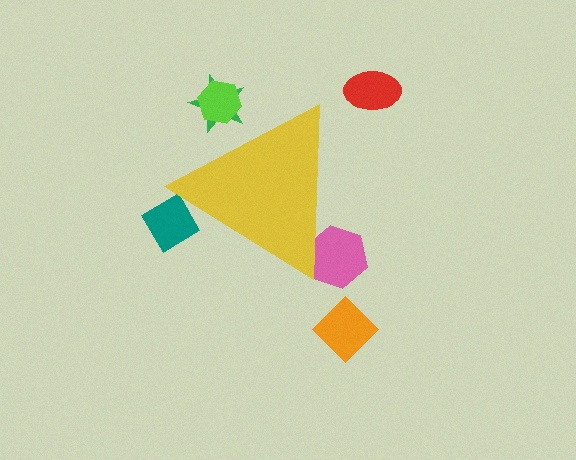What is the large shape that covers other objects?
A yellow triangle.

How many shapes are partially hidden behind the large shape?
4 shapes are partially hidden.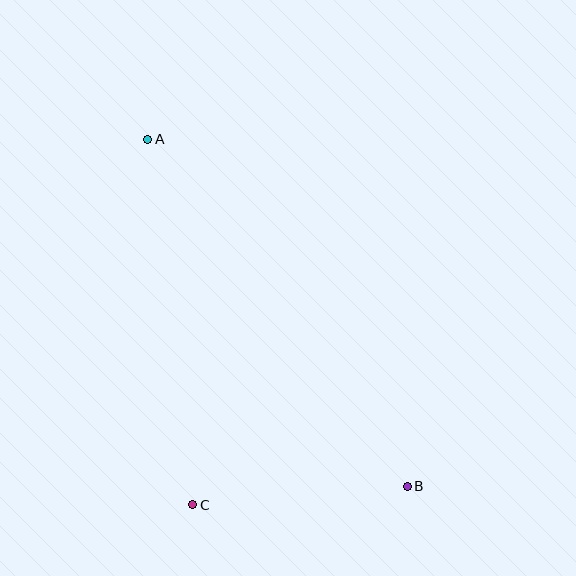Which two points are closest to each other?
Points B and C are closest to each other.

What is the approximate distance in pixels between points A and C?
The distance between A and C is approximately 368 pixels.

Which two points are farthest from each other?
Points A and B are farthest from each other.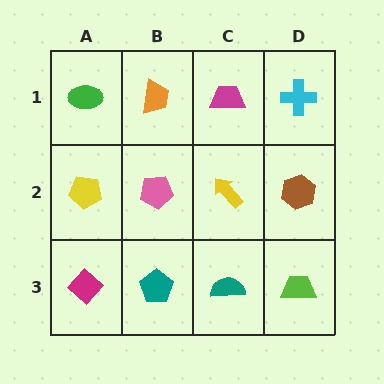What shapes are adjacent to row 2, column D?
A cyan cross (row 1, column D), a lime trapezoid (row 3, column D), a yellow arrow (row 2, column C).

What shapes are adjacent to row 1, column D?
A brown hexagon (row 2, column D), a magenta trapezoid (row 1, column C).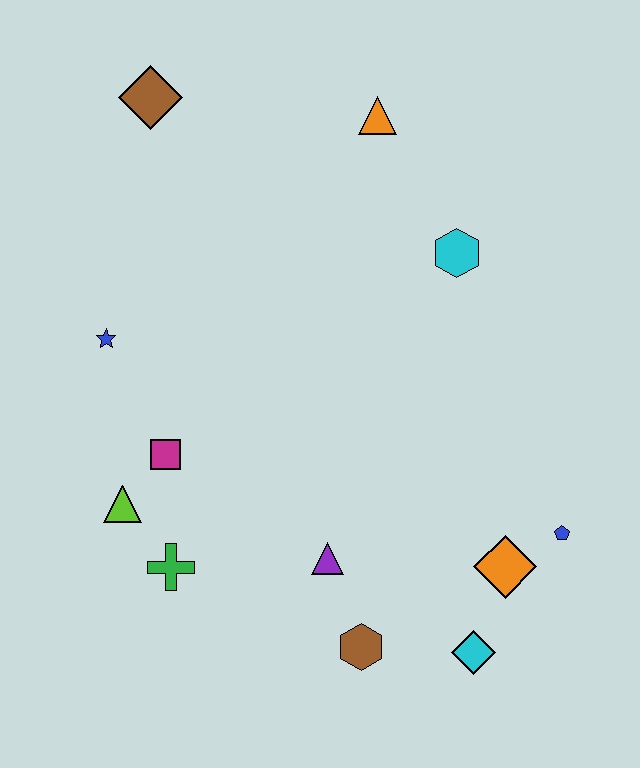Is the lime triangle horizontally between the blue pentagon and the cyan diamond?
No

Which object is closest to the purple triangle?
The brown hexagon is closest to the purple triangle.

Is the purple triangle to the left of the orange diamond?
Yes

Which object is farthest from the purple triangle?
The brown diamond is farthest from the purple triangle.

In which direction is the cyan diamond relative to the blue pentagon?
The cyan diamond is below the blue pentagon.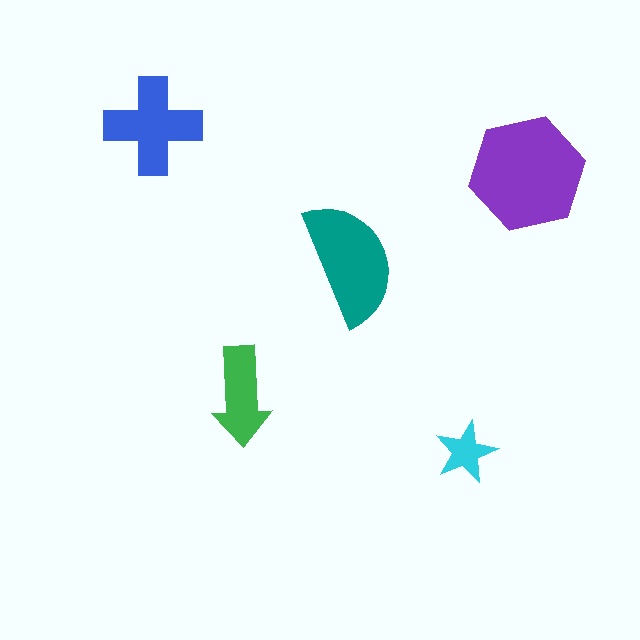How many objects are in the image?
There are 5 objects in the image.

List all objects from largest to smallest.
The purple hexagon, the teal semicircle, the blue cross, the green arrow, the cyan star.